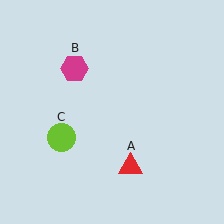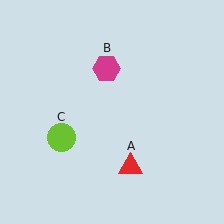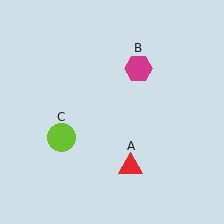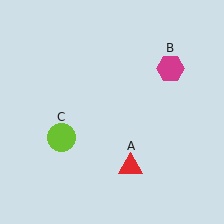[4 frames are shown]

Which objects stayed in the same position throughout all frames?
Red triangle (object A) and lime circle (object C) remained stationary.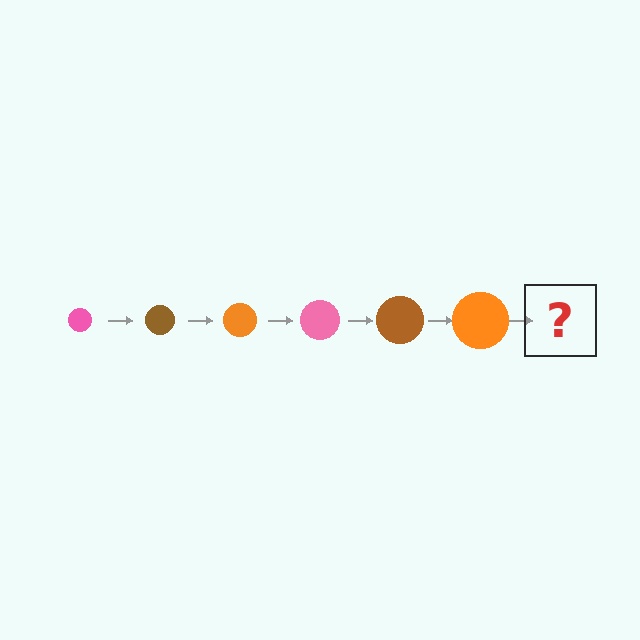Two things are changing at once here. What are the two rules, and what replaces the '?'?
The two rules are that the circle grows larger each step and the color cycles through pink, brown, and orange. The '?' should be a pink circle, larger than the previous one.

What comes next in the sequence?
The next element should be a pink circle, larger than the previous one.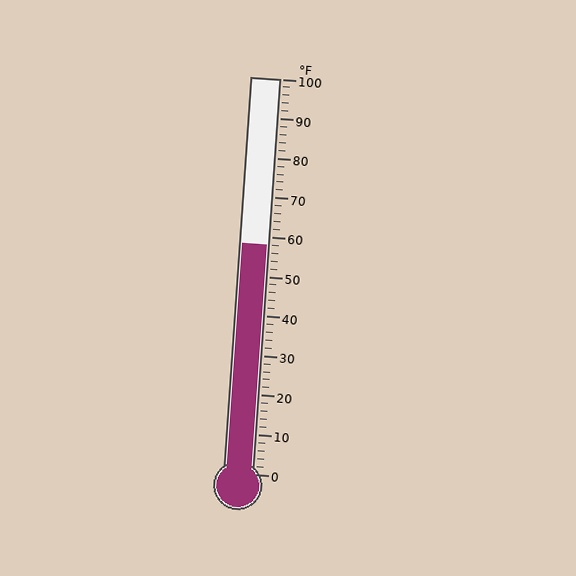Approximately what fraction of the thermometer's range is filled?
The thermometer is filled to approximately 60% of its range.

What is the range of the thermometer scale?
The thermometer scale ranges from 0°F to 100°F.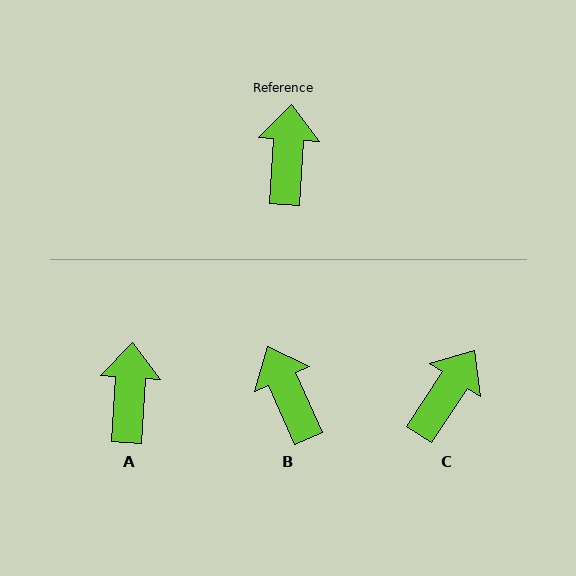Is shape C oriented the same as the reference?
No, it is off by about 30 degrees.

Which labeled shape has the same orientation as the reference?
A.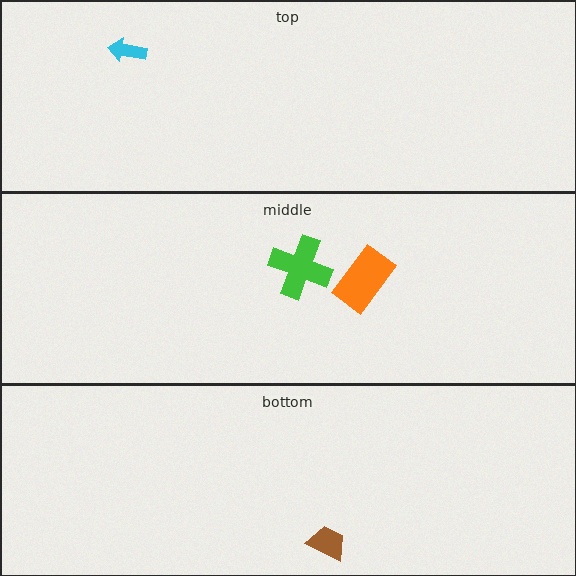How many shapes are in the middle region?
2.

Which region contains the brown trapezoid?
The bottom region.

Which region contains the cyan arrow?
The top region.